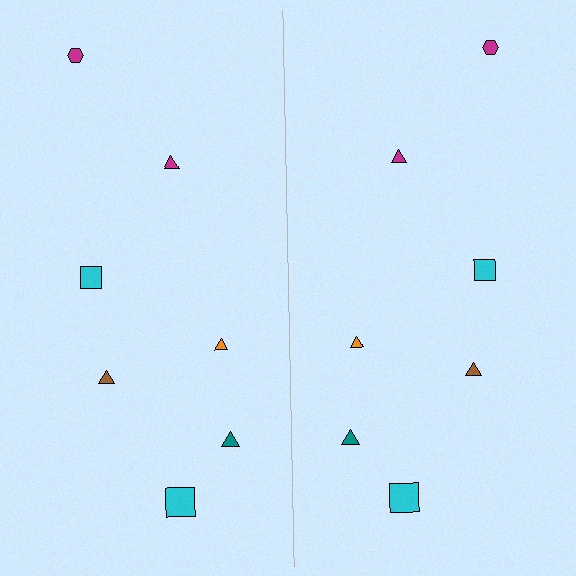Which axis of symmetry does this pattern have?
The pattern has a vertical axis of symmetry running through the center of the image.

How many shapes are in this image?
There are 14 shapes in this image.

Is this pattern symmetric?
Yes, this pattern has bilateral (reflection) symmetry.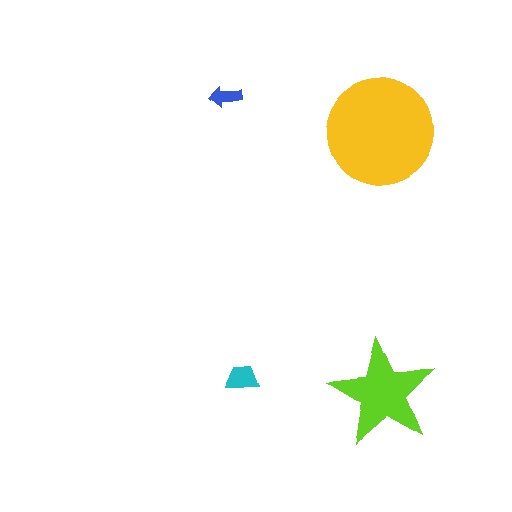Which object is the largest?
The yellow circle.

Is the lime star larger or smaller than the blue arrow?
Larger.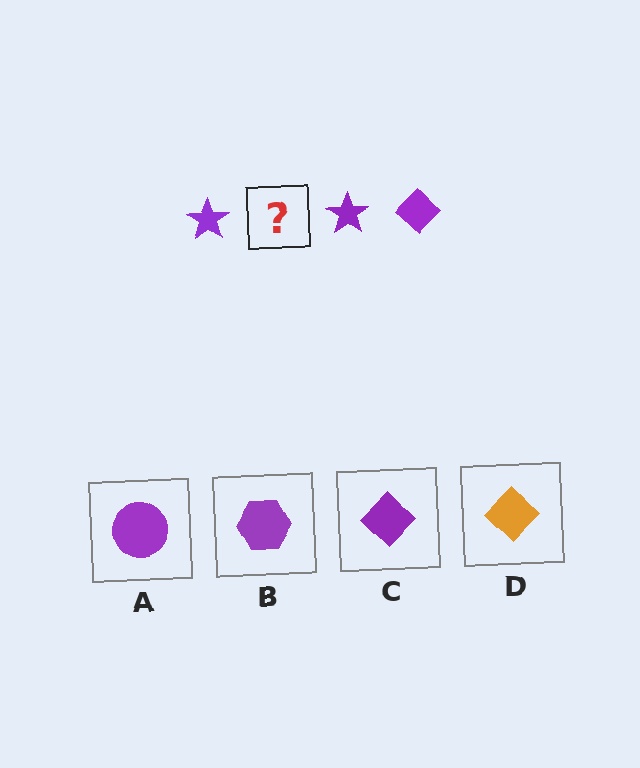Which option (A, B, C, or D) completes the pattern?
C.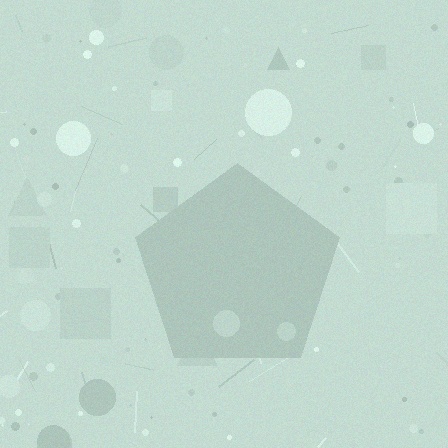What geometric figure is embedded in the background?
A pentagon is embedded in the background.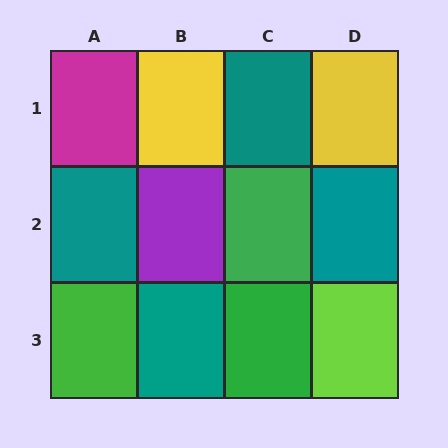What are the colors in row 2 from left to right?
Teal, purple, green, teal.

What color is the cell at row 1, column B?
Yellow.